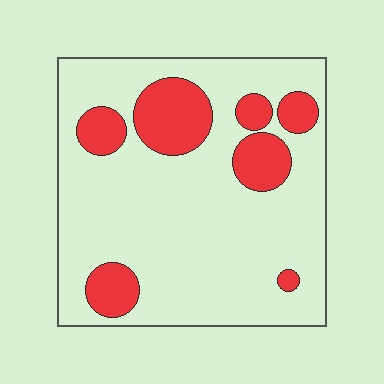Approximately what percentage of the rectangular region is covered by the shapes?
Approximately 20%.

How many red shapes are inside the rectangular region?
7.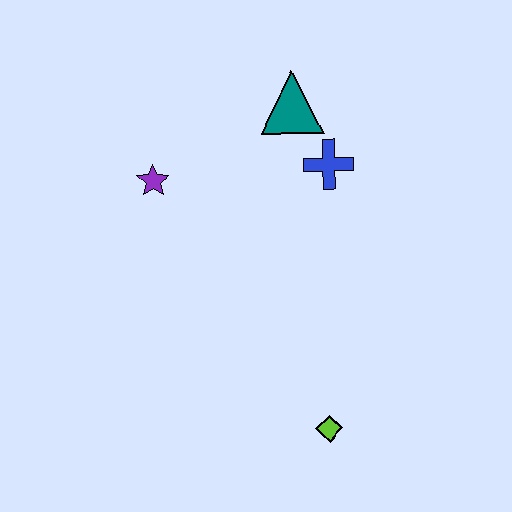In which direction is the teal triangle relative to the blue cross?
The teal triangle is above the blue cross.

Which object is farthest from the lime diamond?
The teal triangle is farthest from the lime diamond.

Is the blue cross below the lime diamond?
No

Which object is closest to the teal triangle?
The blue cross is closest to the teal triangle.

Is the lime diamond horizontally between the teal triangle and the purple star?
No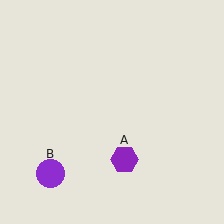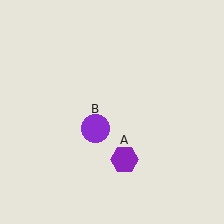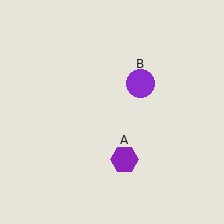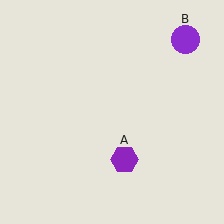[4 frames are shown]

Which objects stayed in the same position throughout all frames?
Purple hexagon (object A) remained stationary.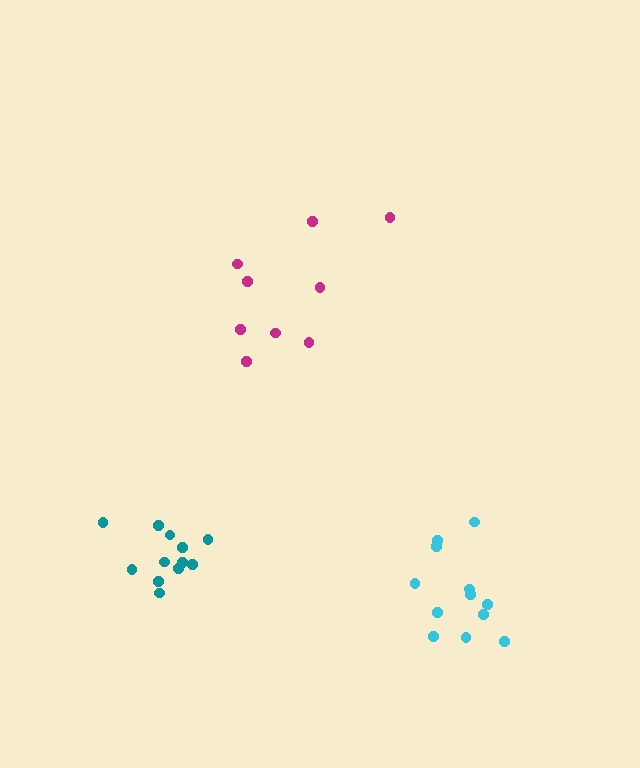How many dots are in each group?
Group 1: 9 dots, Group 2: 12 dots, Group 3: 12 dots (33 total).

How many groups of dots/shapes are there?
There are 3 groups.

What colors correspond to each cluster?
The clusters are colored: magenta, teal, cyan.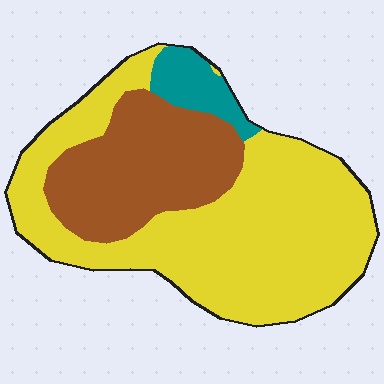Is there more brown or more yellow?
Yellow.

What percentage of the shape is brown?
Brown takes up between a quarter and a half of the shape.